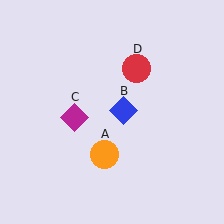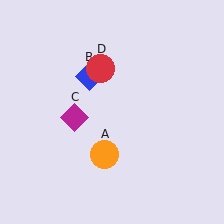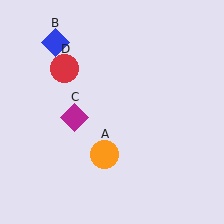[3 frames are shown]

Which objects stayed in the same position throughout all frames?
Orange circle (object A) and magenta diamond (object C) remained stationary.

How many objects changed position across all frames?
2 objects changed position: blue diamond (object B), red circle (object D).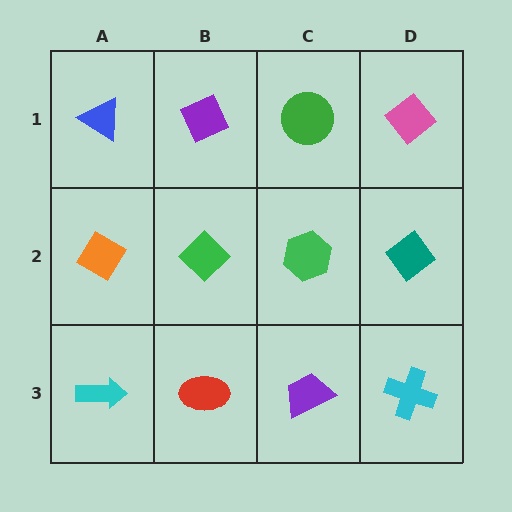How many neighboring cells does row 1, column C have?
3.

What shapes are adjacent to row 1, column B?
A green diamond (row 2, column B), a blue triangle (row 1, column A), a green circle (row 1, column C).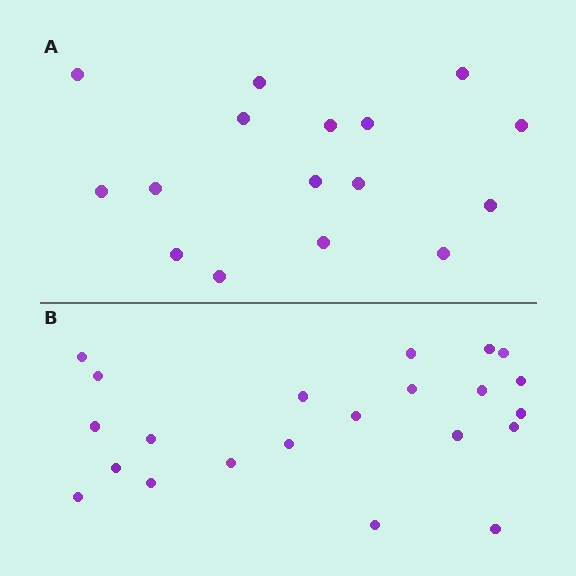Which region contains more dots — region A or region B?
Region B (the bottom region) has more dots.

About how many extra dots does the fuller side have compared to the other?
Region B has about 6 more dots than region A.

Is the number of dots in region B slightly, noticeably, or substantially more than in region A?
Region B has noticeably more, but not dramatically so. The ratio is roughly 1.4 to 1.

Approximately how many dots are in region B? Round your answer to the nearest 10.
About 20 dots. (The exact count is 22, which rounds to 20.)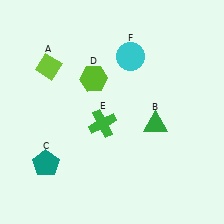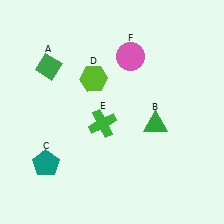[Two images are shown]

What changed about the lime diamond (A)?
In Image 1, A is lime. In Image 2, it changed to green.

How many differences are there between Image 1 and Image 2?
There are 2 differences between the two images.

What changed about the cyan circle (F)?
In Image 1, F is cyan. In Image 2, it changed to pink.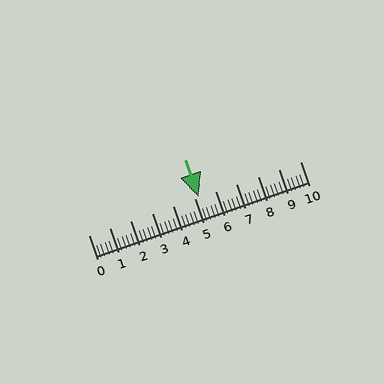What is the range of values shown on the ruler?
The ruler shows values from 0 to 10.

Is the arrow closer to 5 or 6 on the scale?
The arrow is closer to 5.